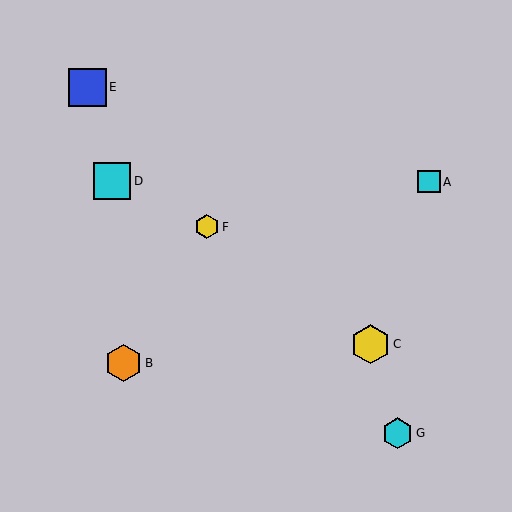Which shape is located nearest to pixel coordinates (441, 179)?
The cyan square (labeled A) at (429, 182) is nearest to that location.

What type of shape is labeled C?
Shape C is a yellow hexagon.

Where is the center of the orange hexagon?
The center of the orange hexagon is at (124, 363).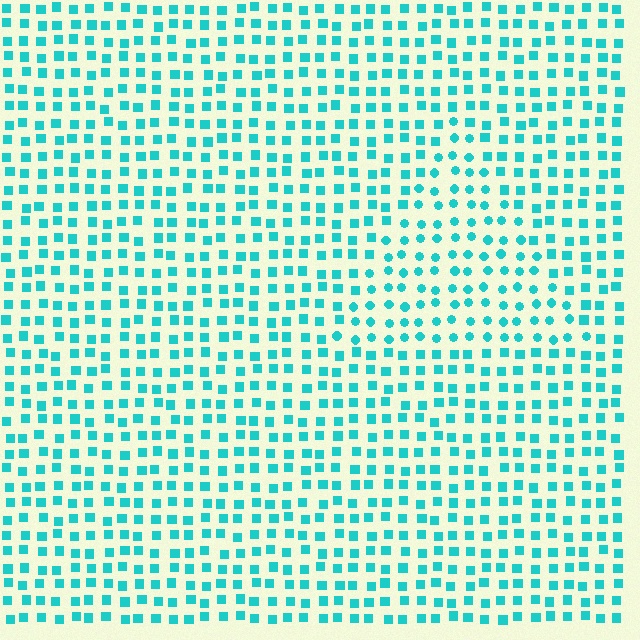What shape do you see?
I see a triangle.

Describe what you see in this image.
The image is filled with small cyan elements arranged in a uniform grid. A triangle-shaped region contains circles, while the surrounding area contains squares. The boundary is defined purely by the change in element shape.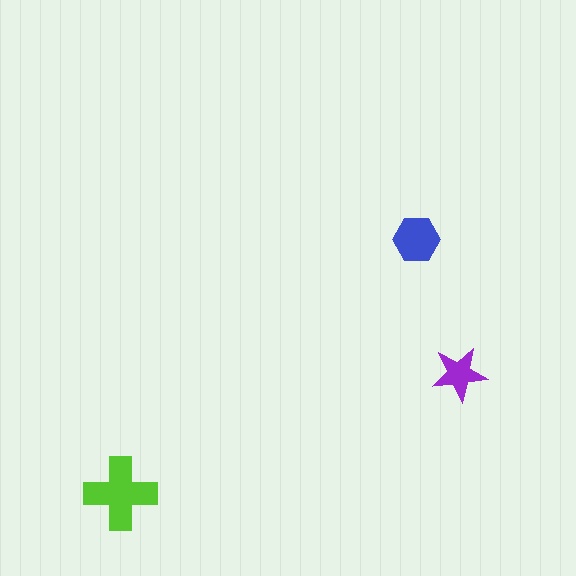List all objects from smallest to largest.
The purple star, the blue hexagon, the lime cross.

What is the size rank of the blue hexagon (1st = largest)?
2nd.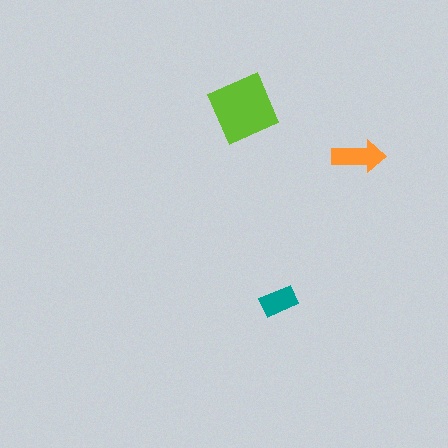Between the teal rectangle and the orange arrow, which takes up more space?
The orange arrow.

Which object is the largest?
The lime diamond.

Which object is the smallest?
The teal rectangle.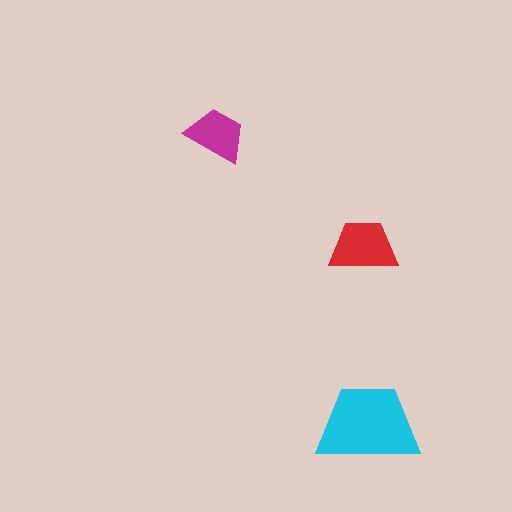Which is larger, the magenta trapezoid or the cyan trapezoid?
The cyan one.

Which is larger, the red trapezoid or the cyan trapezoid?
The cyan one.